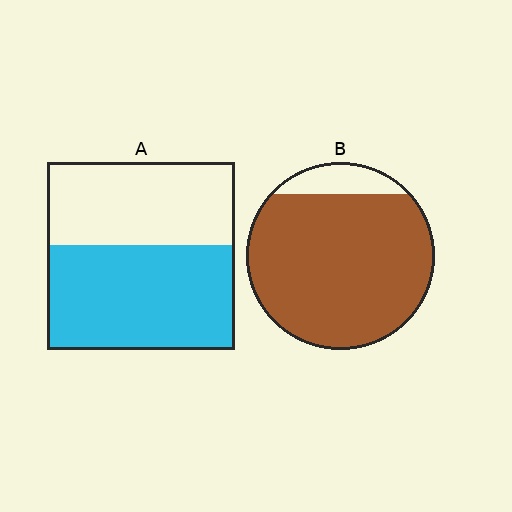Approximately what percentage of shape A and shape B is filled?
A is approximately 55% and B is approximately 90%.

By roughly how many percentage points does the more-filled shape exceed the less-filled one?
By roughly 35 percentage points (B over A).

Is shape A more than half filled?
Yes.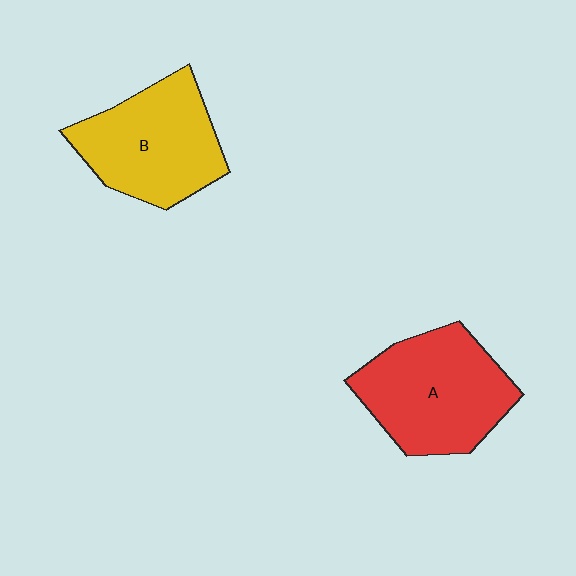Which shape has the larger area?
Shape A (red).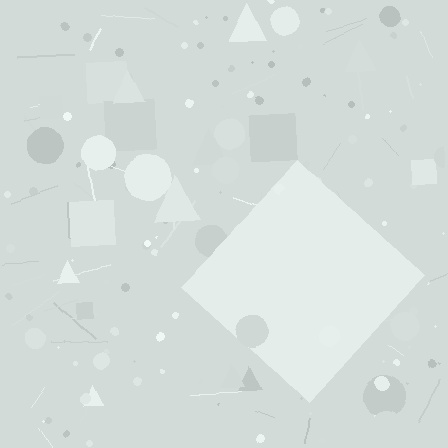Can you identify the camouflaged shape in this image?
The camouflaged shape is a diamond.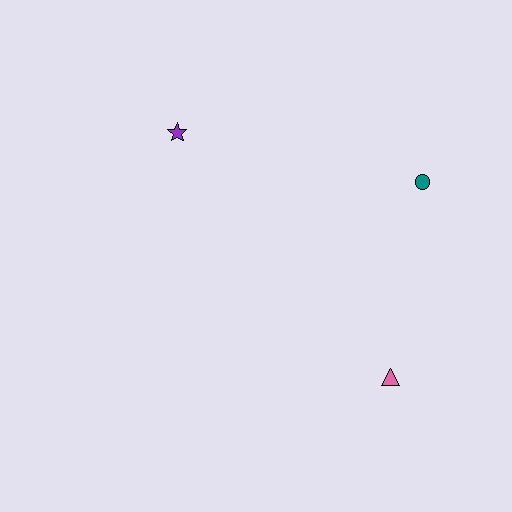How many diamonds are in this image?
There are no diamonds.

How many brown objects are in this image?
There are no brown objects.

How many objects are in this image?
There are 3 objects.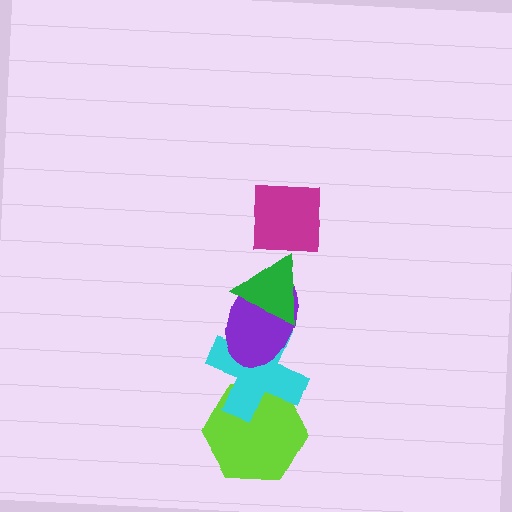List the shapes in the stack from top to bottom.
From top to bottom: the magenta square, the green triangle, the purple ellipse, the cyan cross, the lime hexagon.